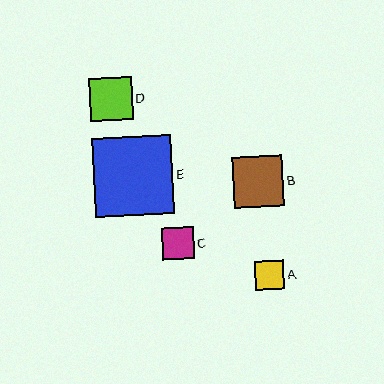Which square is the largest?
Square E is the largest with a size of approximately 79 pixels.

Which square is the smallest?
Square A is the smallest with a size of approximately 29 pixels.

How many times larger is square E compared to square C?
Square E is approximately 2.5 times the size of square C.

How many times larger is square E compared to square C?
Square E is approximately 2.5 times the size of square C.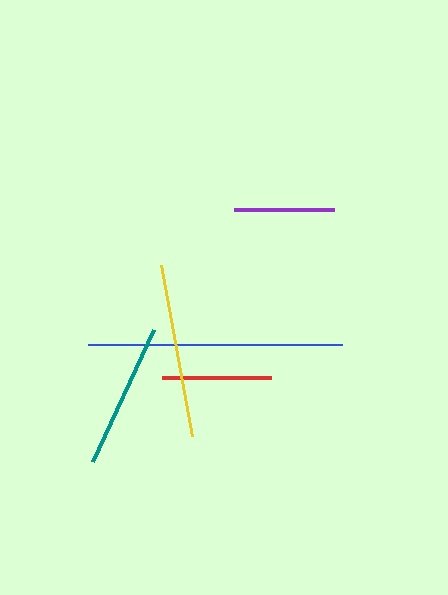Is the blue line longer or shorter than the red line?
The blue line is longer than the red line.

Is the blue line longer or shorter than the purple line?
The blue line is longer than the purple line.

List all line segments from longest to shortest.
From longest to shortest: blue, yellow, teal, red, purple.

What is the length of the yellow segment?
The yellow segment is approximately 174 pixels long.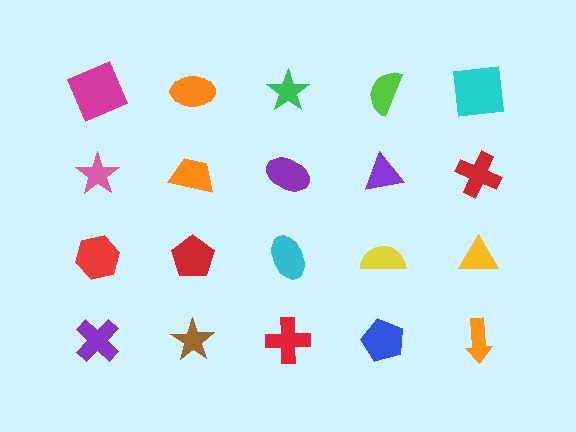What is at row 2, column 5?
A red cross.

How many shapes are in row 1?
5 shapes.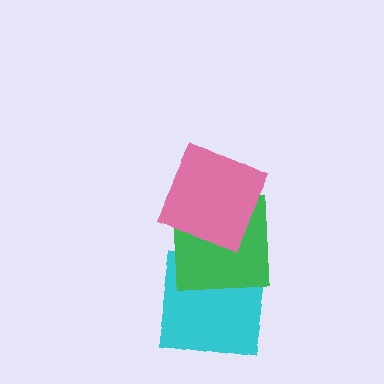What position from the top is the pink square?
The pink square is 1st from the top.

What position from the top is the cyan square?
The cyan square is 3rd from the top.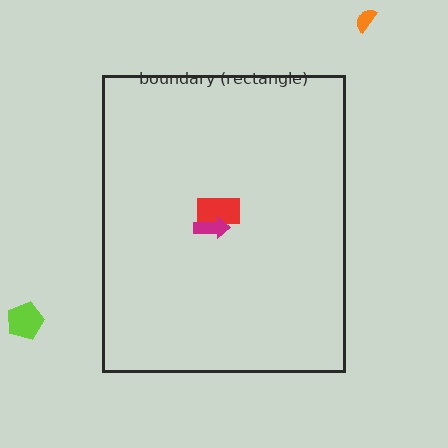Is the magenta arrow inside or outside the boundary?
Inside.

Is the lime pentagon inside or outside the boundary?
Outside.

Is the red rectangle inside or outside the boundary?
Inside.